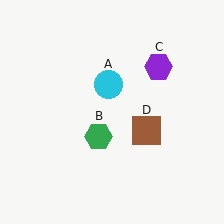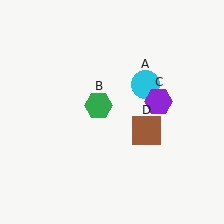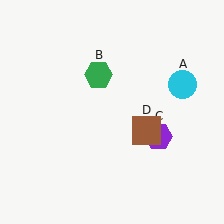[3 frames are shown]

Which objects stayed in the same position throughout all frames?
Brown square (object D) remained stationary.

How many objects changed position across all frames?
3 objects changed position: cyan circle (object A), green hexagon (object B), purple hexagon (object C).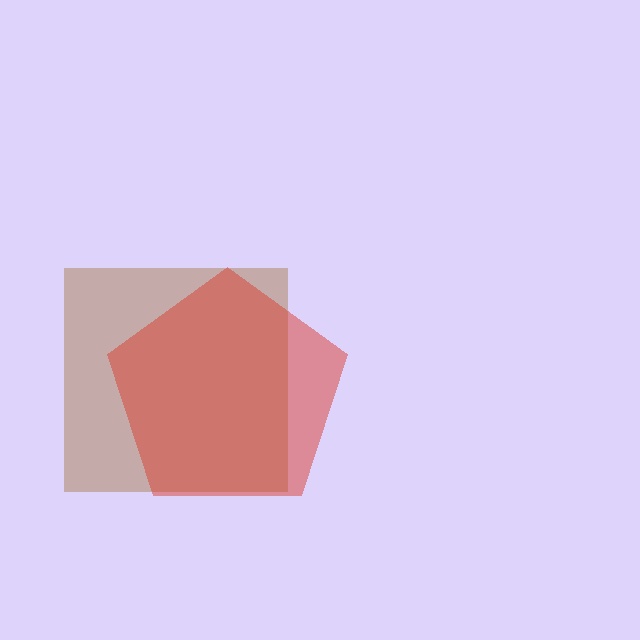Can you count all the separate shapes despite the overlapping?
Yes, there are 2 separate shapes.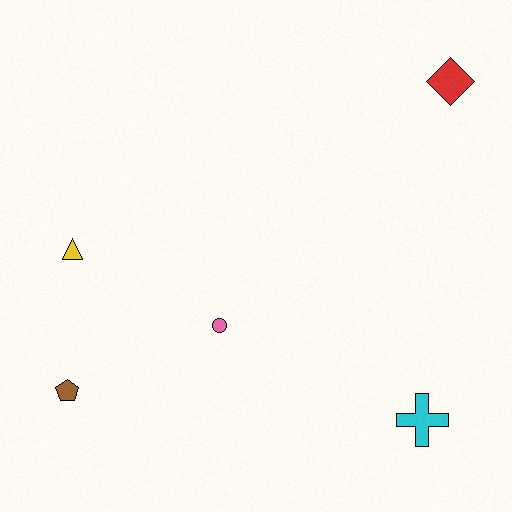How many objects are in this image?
There are 5 objects.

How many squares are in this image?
There are no squares.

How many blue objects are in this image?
There are no blue objects.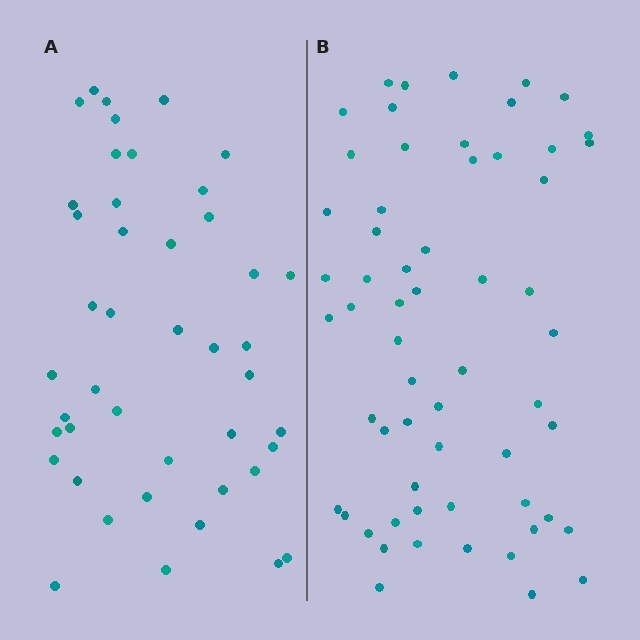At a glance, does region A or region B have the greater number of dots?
Region B (the right region) has more dots.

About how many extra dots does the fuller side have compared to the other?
Region B has approximately 15 more dots than region A.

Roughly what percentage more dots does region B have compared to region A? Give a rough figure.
About 35% more.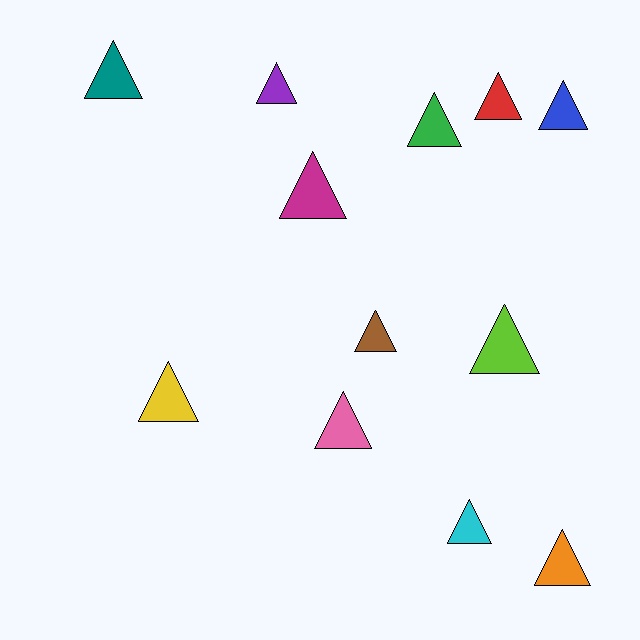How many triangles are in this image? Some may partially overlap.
There are 12 triangles.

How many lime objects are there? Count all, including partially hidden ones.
There is 1 lime object.